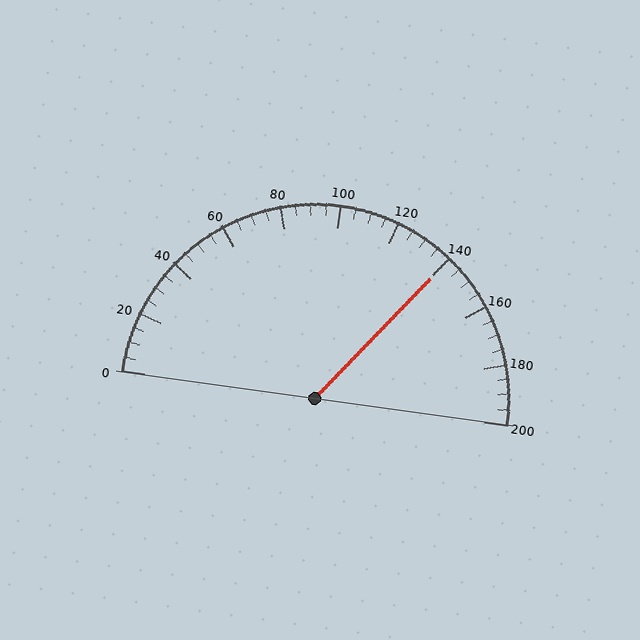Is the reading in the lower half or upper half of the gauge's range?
The reading is in the upper half of the range (0 to 200).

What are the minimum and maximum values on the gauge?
The gauge ranges from 0 to 200.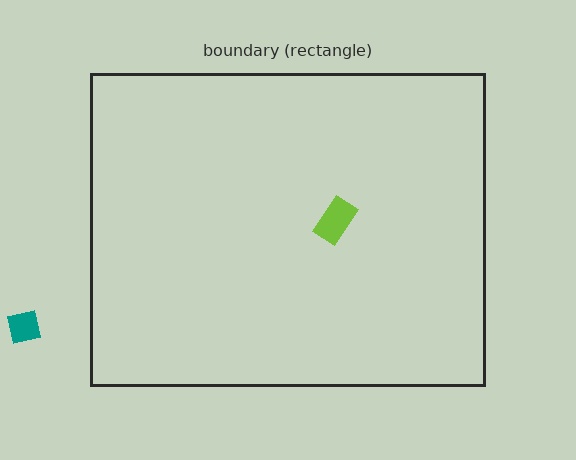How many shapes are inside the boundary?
1 inside, 1 outside.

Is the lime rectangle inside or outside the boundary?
Inside.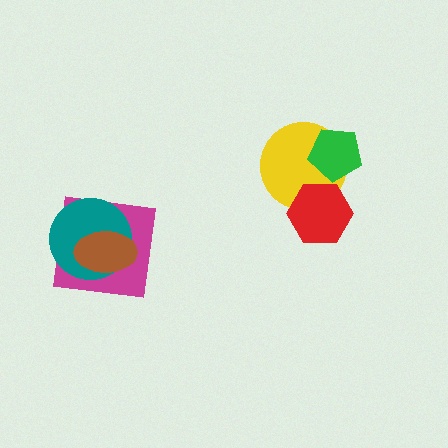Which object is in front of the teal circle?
The brown ellipse is in front of the teal circle.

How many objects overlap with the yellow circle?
2 objects overlap with the yellow circle.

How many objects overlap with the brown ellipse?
2 objects overlap with the brown ellipse.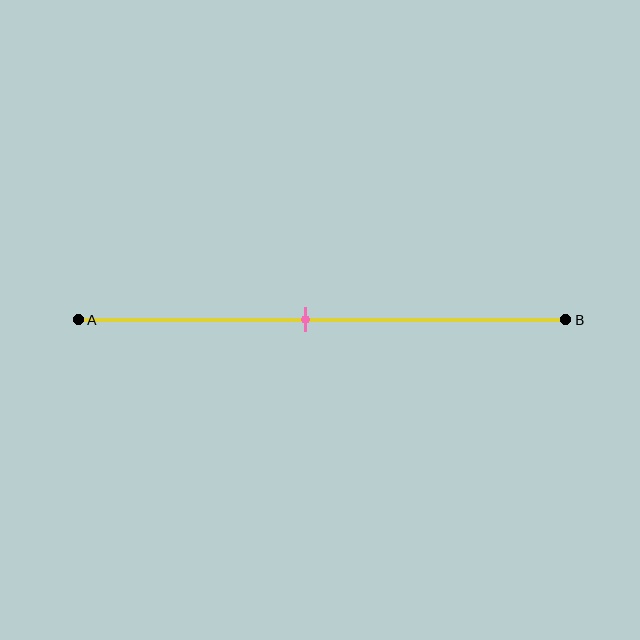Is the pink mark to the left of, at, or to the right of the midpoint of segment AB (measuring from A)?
The pink mark is to the left of the midpoint of segment AB.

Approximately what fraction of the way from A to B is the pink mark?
The pink mark is approximately 45% of the way from A to B.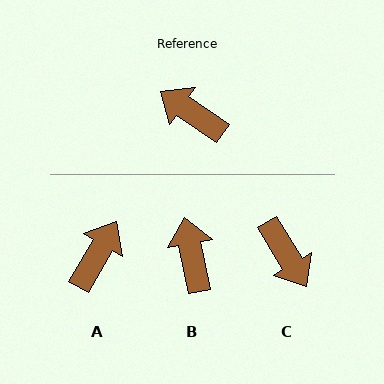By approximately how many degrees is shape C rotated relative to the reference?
Approximately 155 degrees counter-clockwise.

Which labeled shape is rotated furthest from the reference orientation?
C, about 155 degrees away.